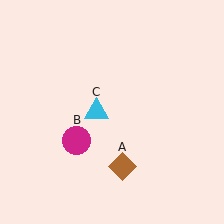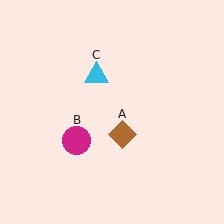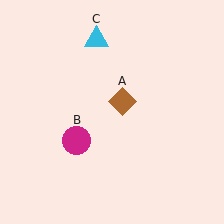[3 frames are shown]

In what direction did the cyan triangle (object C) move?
The cyan triangle (object C) moved up.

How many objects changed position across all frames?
2 objects changed position: brown diamond (object A), cyan triangle (object C).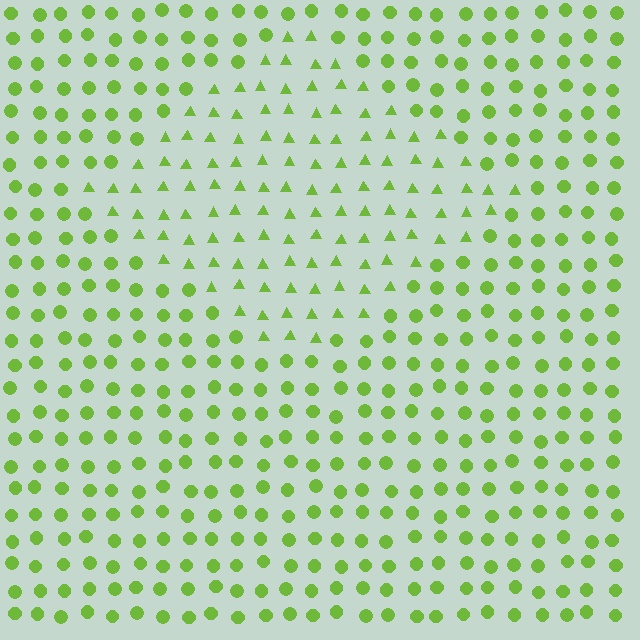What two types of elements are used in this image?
The image uses triangles inside the diamond region and circles outside it.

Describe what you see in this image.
The image is filled with small lime elements arranged in a uniform grid. A diamond-shaped region contains triangles, while the surrounding area contains circles. The boundary is defined purely by the change in element shape.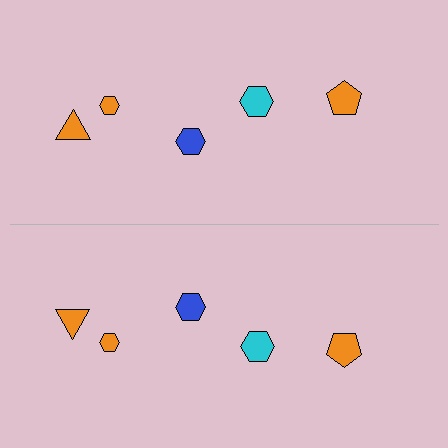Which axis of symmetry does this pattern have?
The pattern has a horizontal axis of symmetry running through the center of the image.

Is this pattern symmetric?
Yes, this pattern has bilateral (reflection) symmetry.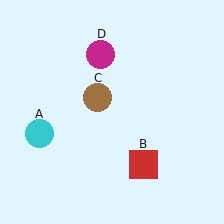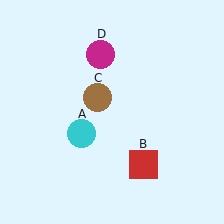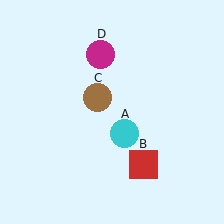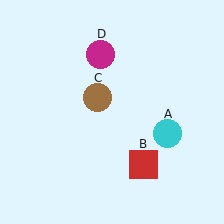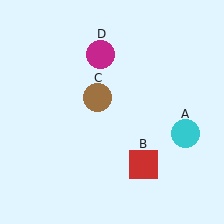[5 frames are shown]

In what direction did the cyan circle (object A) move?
The cyan circle (object A) moved right.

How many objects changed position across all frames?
1 object changed position: cyan circle (object A).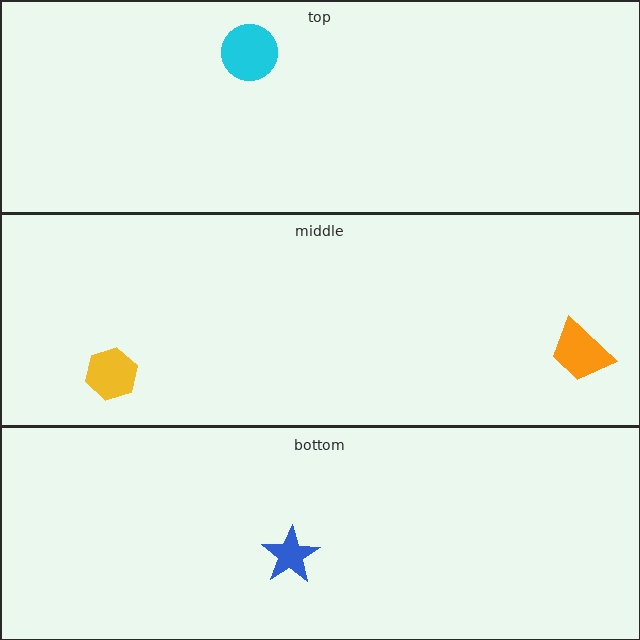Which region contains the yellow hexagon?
The middle region.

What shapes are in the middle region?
The orange trapezoid, the yellow hexagon.